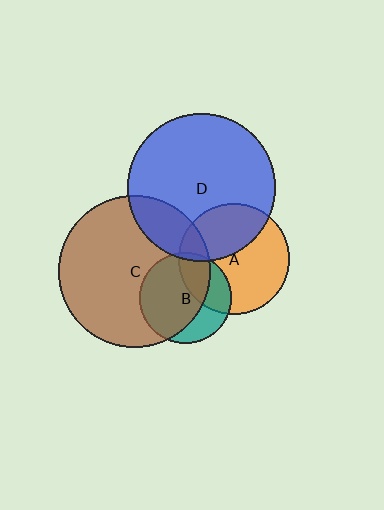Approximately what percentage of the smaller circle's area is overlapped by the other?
Approximately 20%.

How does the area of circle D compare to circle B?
Approximately 2.6 times.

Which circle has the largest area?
Circle C (brown).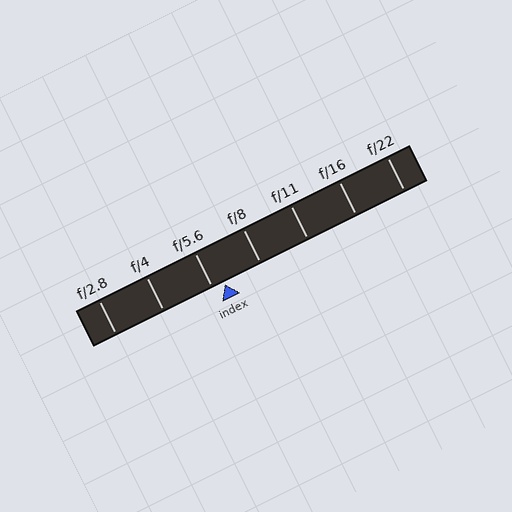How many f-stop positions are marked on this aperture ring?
There are 7 f-stop positions marked.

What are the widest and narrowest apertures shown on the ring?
The widest aperture shown is f/2.8 and the narrowest is f/22.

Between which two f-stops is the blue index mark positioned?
The index mark is between f/5.6 and f/8.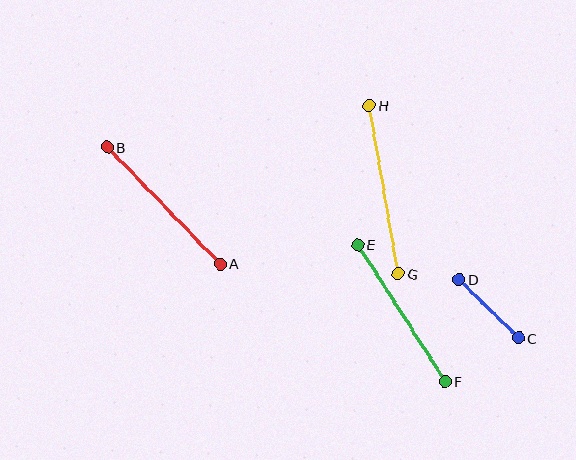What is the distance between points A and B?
The distance is approximately 162 pixels.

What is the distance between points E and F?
The distance is approximately 162 pixels.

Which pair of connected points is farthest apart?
Points G and H are farthest apart.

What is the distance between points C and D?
The distance is approximately 83 pixels.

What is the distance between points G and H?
The distance is approximately 171 pixels.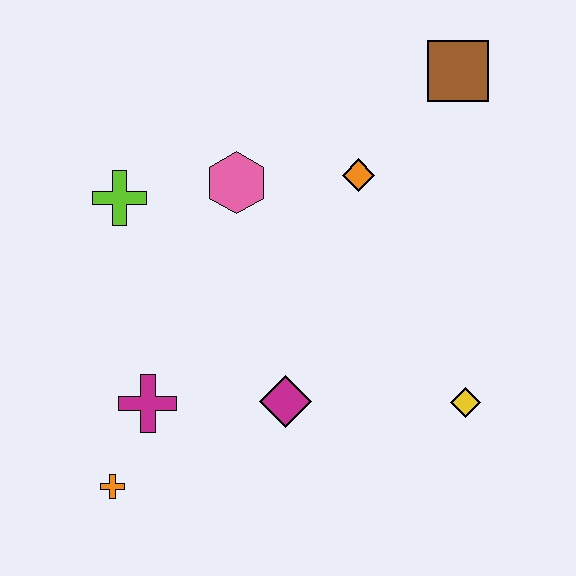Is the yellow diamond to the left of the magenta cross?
No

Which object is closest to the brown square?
The orange diamond is closest to the brown square.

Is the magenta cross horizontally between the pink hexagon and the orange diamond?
No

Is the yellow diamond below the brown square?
Yes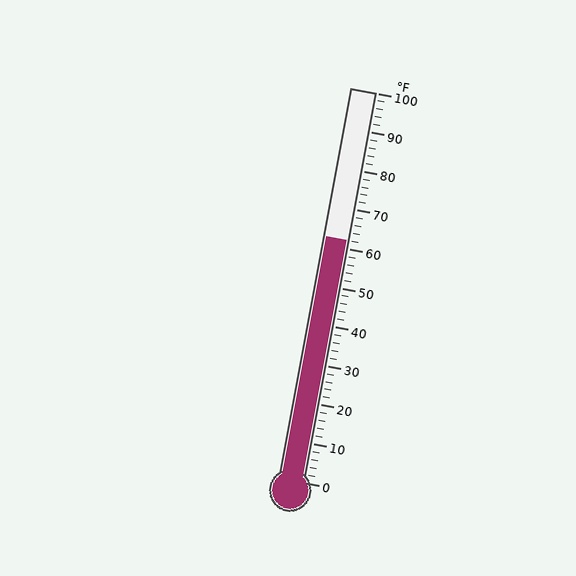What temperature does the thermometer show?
The thermometer shows approximately 62°F.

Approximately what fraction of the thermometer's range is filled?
The thermometer is filled to approximately 60% of its range.